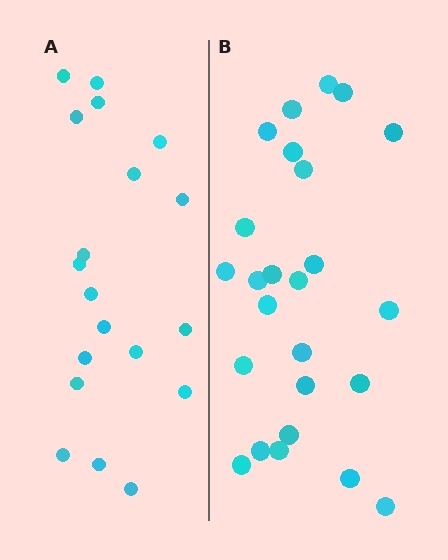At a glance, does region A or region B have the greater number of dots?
Region B (the right region) has more dots.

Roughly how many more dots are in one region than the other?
Region B has about 6 more dots than region A.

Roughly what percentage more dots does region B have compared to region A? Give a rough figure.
About 30% more.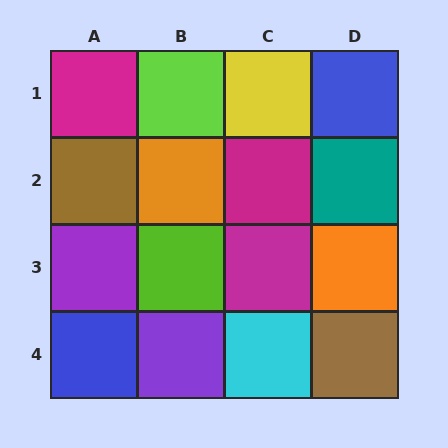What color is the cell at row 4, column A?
Blue.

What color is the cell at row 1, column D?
Blue.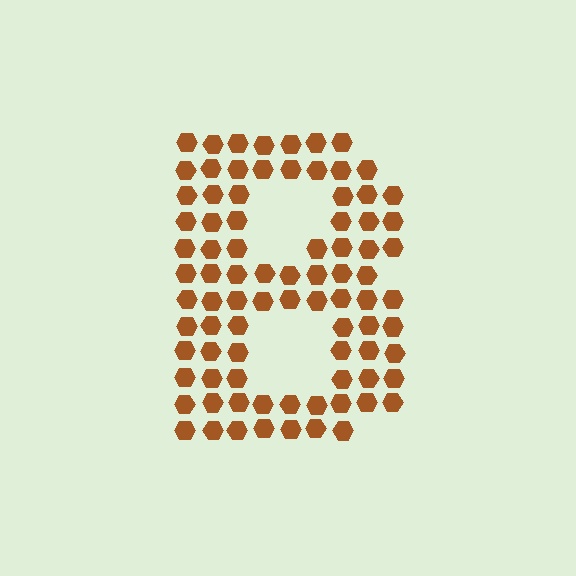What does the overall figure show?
The overall figure shows the letter B.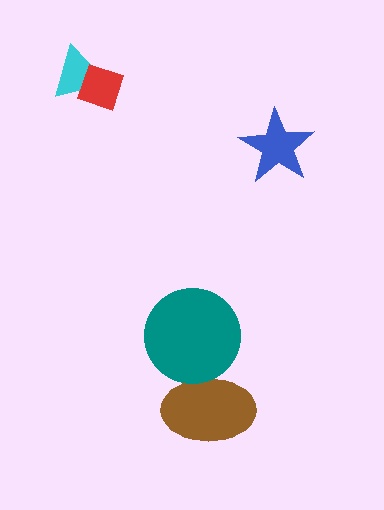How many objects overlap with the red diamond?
1 object overlaps with the red diamond.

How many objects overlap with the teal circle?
1 object overlaps with the teal circle.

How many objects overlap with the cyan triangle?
1 object overlaps with the cyan triangle.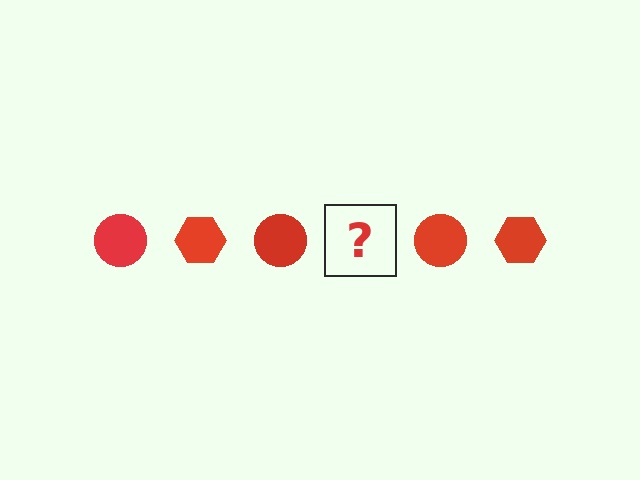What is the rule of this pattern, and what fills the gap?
The rule is that the pattern cycles through circle, hexagon shapes in red. The gap should be filled with a red hexagon.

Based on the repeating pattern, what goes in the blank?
The blank should be a red hexagon.